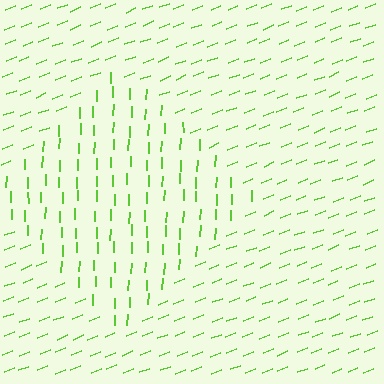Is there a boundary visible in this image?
Yes, there is a texture boundary formed by a change in line orientation.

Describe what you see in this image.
The image is filled with small lime line segments. A diamond region in the image has lines oriented differently from the surrounding lines, creating a visible texture boundary.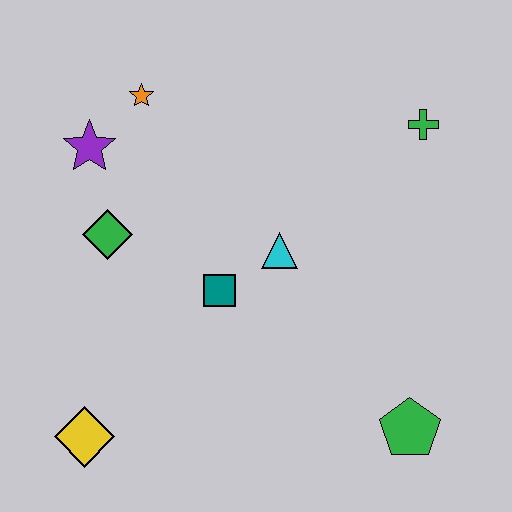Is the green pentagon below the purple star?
Yes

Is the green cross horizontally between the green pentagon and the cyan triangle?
No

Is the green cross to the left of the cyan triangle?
No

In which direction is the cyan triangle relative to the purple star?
The cyan triangle is to the right of the purple star.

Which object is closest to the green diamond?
The purple star is closest to the green diamond.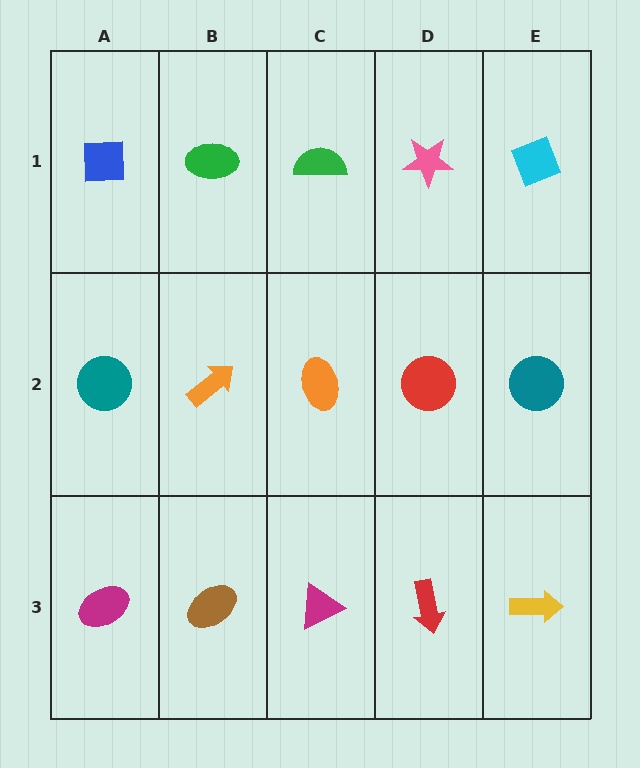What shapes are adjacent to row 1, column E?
A teal circle (row 2, column E), a pink star (row 1, column D).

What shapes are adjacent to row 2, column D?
A pink star (row 1, column D), a red arrow (row 3, column D), an orange ellipse (row 2, column C), a teal circle (row 2, column E).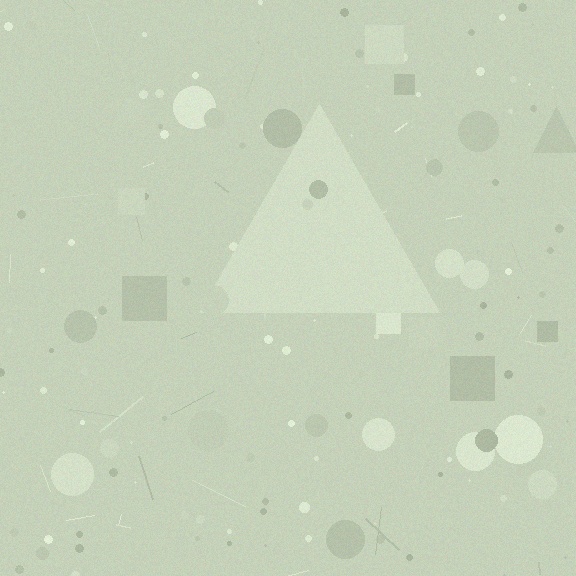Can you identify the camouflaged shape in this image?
The camouflaged shape is a triangle.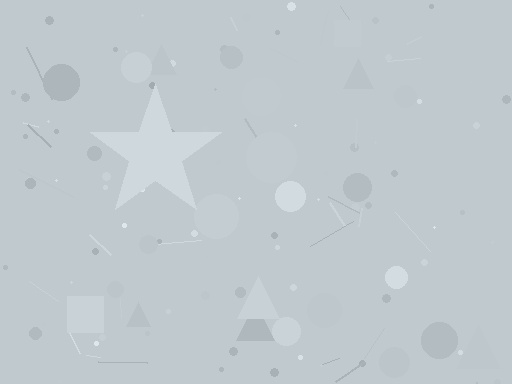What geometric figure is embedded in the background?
A star is embedded in the background.